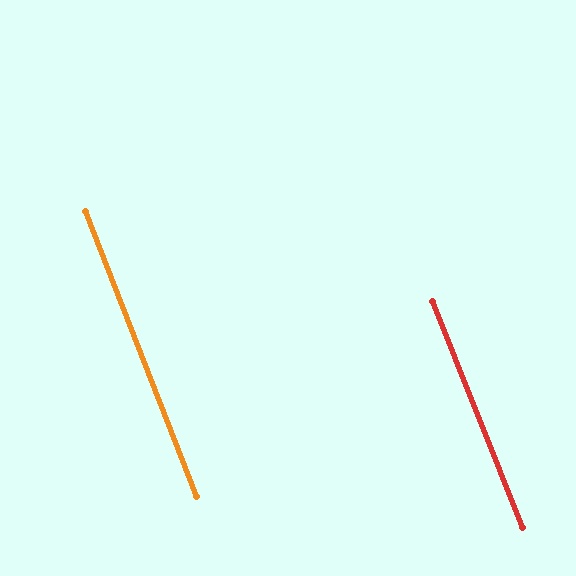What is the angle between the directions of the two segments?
Approximately 1 degree.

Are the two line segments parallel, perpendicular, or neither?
Parallel — their directions differ by only 0.5°.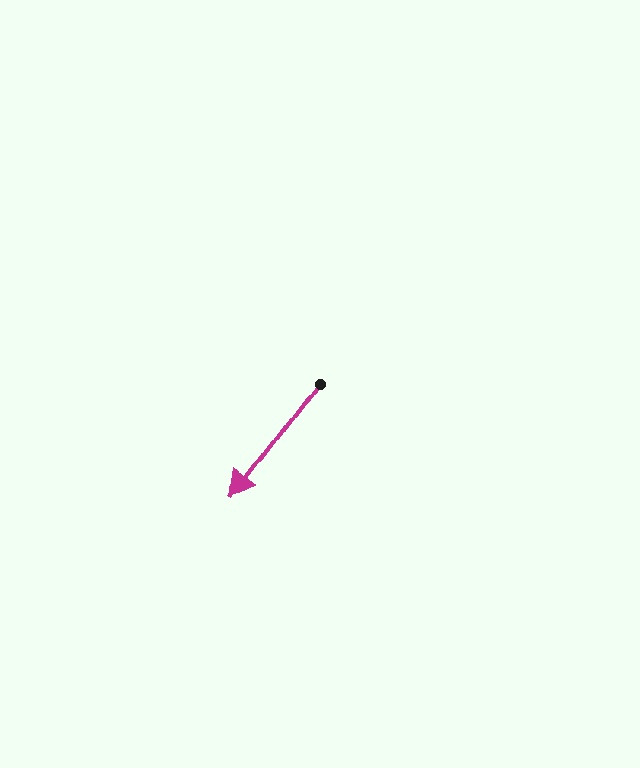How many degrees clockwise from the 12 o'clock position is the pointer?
Approximately 217 degrees.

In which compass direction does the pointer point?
Southwest.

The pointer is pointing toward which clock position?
Roughly 7 o'clock.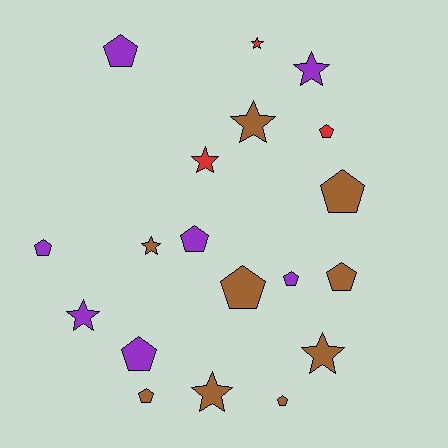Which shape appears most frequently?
Pentagon, with 11 objects.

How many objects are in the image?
There are 19 objects.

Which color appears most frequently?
Brown, with 9 objects.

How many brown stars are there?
There are 4 brown stars.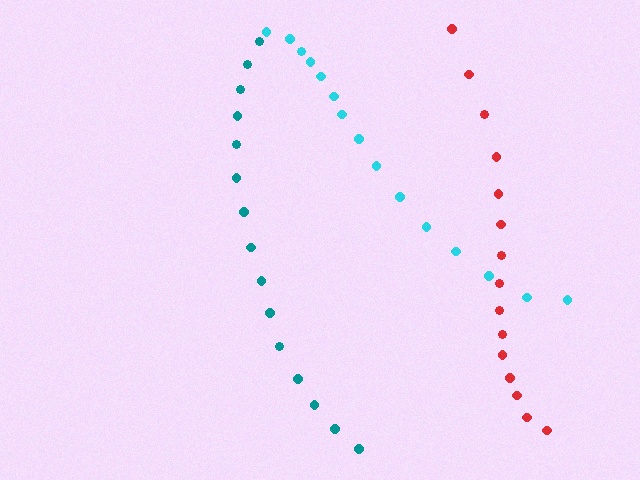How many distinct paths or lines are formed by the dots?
There are 3 distinct paths.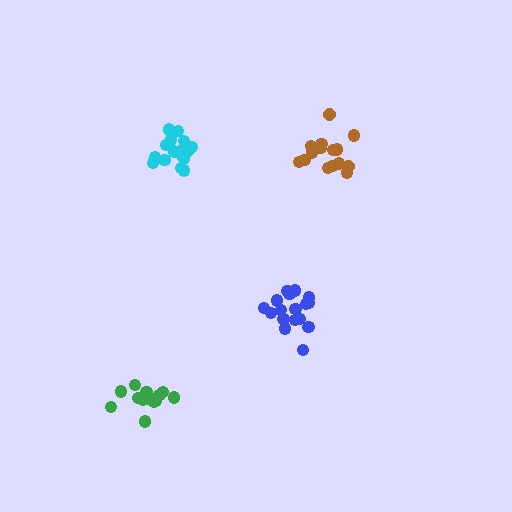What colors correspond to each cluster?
The clusters are colored: brown, blue, green, cyan.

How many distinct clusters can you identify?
There are 4 distinct clusters.